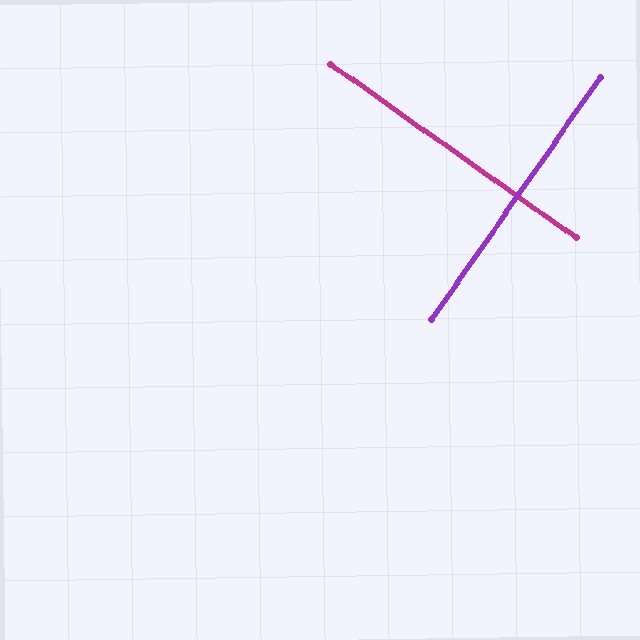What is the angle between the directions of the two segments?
Approximately 90 degrees.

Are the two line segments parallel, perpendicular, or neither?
Perpendicular — they meet at approximately 90°.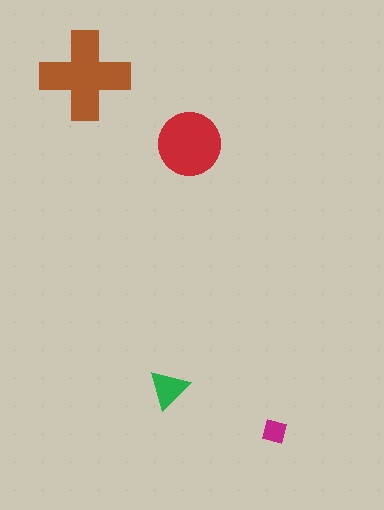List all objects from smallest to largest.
The magenta square, the green triangle, the red circle, the brown cross.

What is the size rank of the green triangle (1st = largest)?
3rd.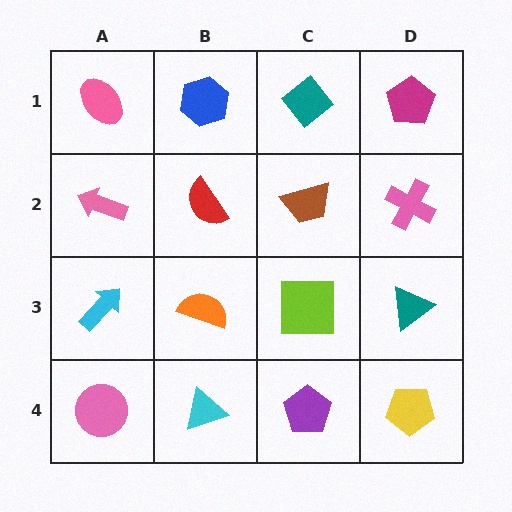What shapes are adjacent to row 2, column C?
A teal diamond (row 1, column C), a lime square (row 3, column C), a red semicircle (row 2, column B), a pink cross (row 2, column D).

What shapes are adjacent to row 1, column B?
A red semicircle (row 2, column B), a pink ellipse (row 1, column A), a teal diamond (row 1, column C).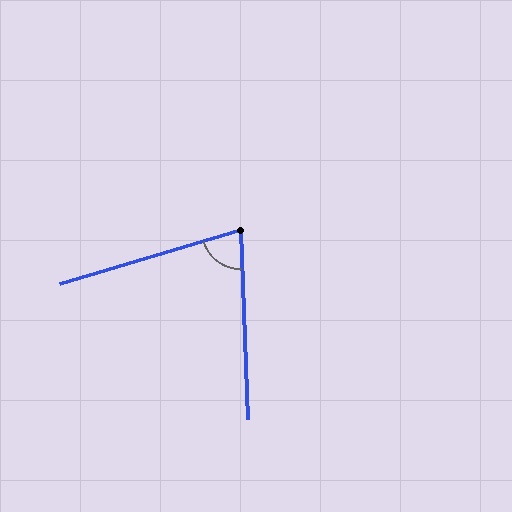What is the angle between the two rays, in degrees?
Approximately 75 degrees.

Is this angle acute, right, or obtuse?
It is acute.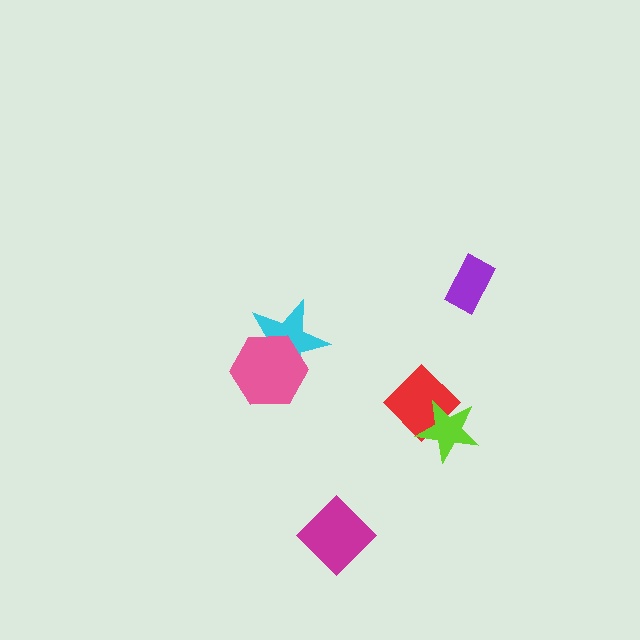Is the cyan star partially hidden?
Yes, it is partially covered by another shape.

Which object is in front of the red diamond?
The lime star is in front of the red diamond.